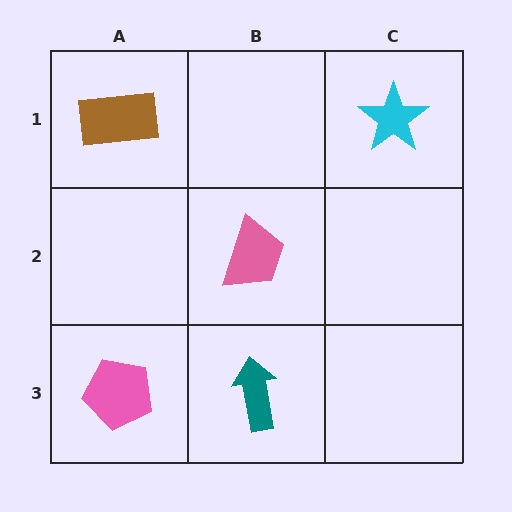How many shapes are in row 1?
2 shapes.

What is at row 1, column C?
A cyan star.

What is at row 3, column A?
A pink pentagon.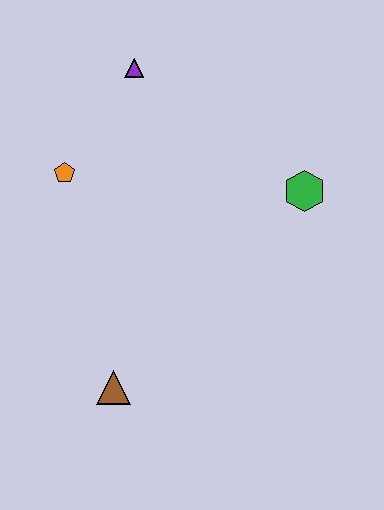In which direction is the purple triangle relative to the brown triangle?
The purple triangle is above the brown triangle.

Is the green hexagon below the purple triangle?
Yes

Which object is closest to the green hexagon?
The purple triangle is closest to the green hexagon.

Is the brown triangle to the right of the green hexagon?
No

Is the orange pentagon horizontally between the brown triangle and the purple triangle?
No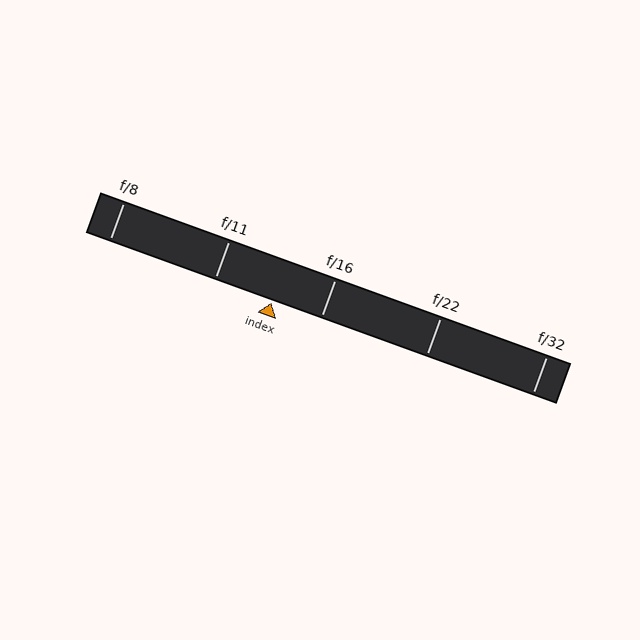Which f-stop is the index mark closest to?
The index mark is closest to f/16.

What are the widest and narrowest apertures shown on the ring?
The widest aperture shown is f/8 and the narrowest is f/32.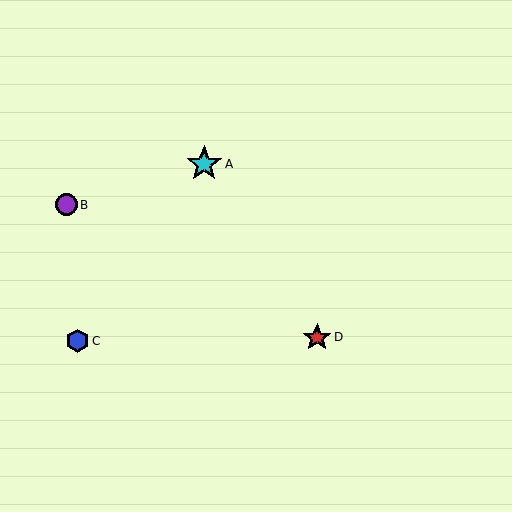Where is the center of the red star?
The center of the red star is at (317, 337).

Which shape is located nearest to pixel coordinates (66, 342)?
The blue hexagon (labeled C) at (78, 341) is nearest to that location.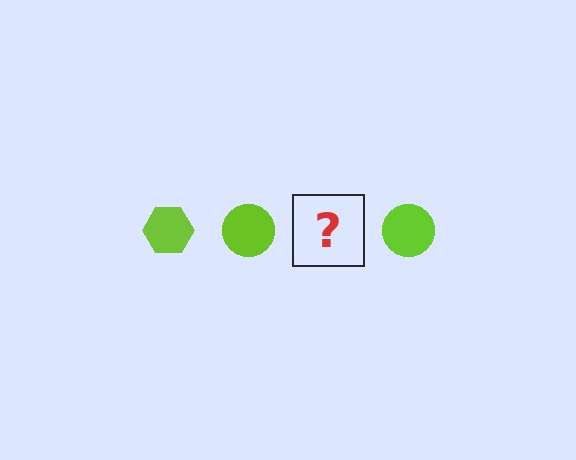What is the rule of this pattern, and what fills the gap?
The rule is that the pattern cycles through hexagon, circle shapes in lime. The gap should be filled with a lime hexagon.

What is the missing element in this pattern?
The missing element is a lime hexagon.